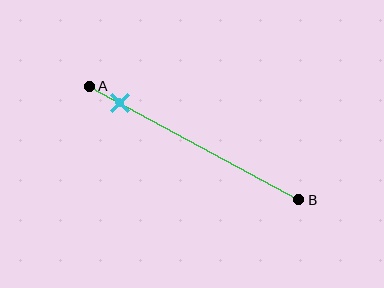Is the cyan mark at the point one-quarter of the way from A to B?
No, the mark is at about 15% from A, not at the 25% one-quarter point.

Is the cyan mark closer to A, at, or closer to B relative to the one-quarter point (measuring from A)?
The cyan mark is closer to point A than the one-quarter point of segment AB.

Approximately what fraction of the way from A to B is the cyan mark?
The cyan mark is approximately 15% of the way from A to B.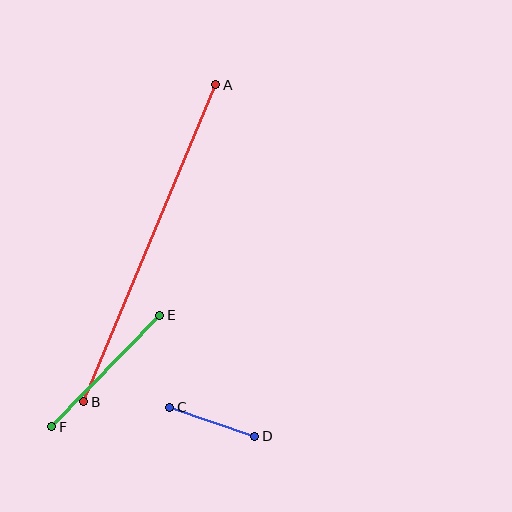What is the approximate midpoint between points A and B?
The midpoint is at approximately (150, 243) pixels.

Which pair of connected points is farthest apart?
Points A and B are farthest apart.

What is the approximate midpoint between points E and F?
The midpoint is at approximately (106, 371) pixels.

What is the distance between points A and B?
The distance is approximately 344 pixels.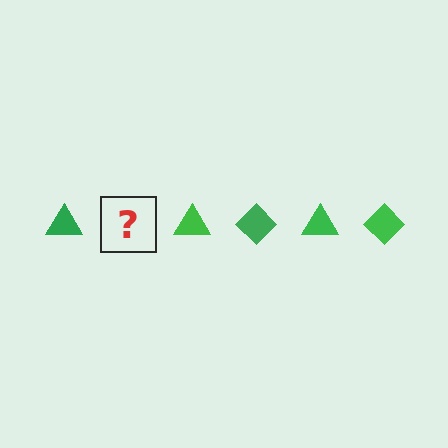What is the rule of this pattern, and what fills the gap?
The rule is that the pattern cycles through triangle, diamond shapes in green. The gap should be filled with a green diamond.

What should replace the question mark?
The question mark should be replaced with a green diamond.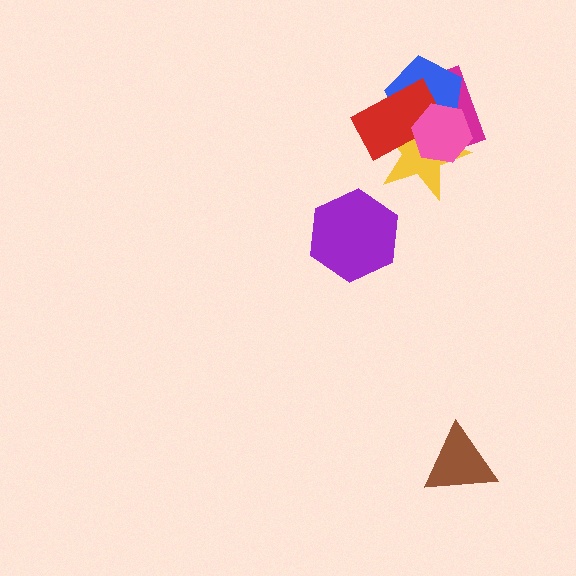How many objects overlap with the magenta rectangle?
4 objects overlap with the magenta rectangle.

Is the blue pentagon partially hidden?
Yes, it is partially covered by another shape.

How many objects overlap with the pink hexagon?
4 objects overlap with the pink hexagon.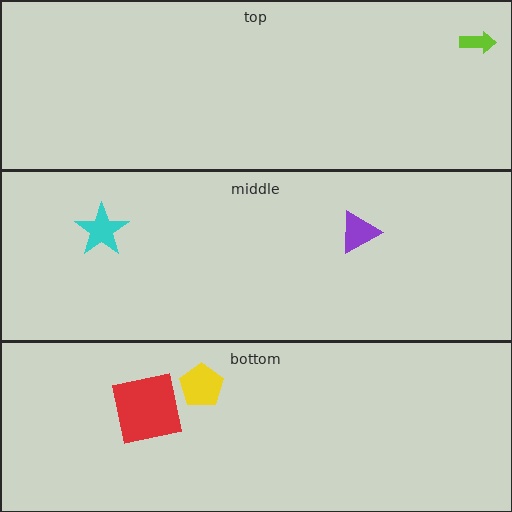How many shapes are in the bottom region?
2.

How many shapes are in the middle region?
2.